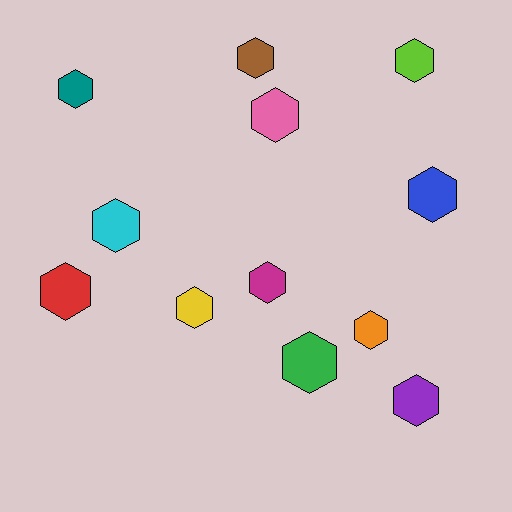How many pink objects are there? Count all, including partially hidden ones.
There is 1 pink object.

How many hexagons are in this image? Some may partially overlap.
There are 12 hexagons.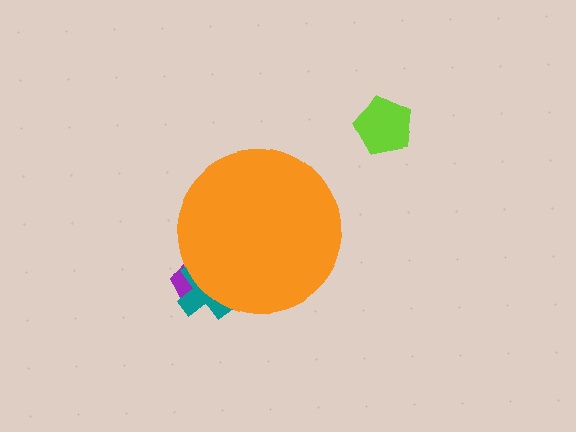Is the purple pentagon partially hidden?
Yes, the purple pentagon is partially hidden behind the orange circle.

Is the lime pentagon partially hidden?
No, the lime pentagon is fully visible.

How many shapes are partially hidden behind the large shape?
2 shapes are partially hidden.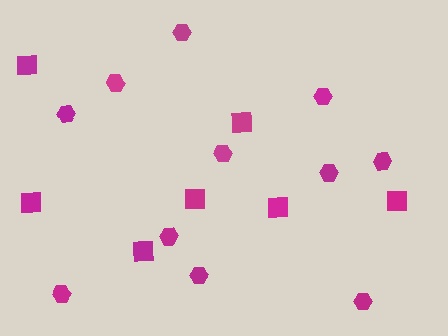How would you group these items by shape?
There are 2 groups: one group of squares (7) and one group of hexagons (11).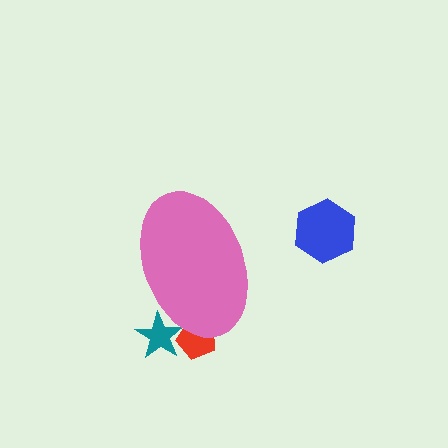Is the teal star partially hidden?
Yes, the teal star is partially hidden behind the pink ellipse.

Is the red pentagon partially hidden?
Yes, the red pentagon is partially hidden behind the pink ellipse.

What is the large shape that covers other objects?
A pink ellipse.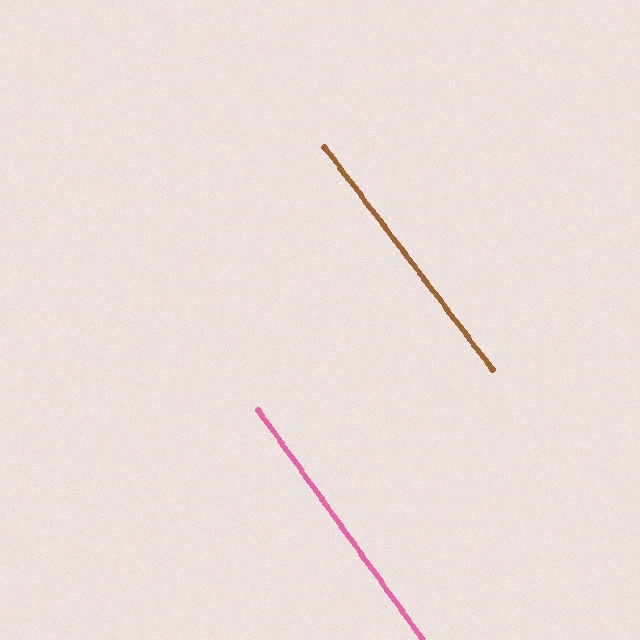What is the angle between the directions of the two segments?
Approximately 1 degree.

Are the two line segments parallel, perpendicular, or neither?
Parallel — their directions differ by only 1.5°.